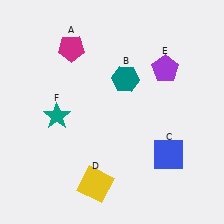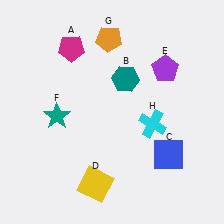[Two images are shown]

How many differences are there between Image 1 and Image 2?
There are 2 differences between the two images.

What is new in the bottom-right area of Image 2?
A cyan cross (H) was added in the bottom-right area of Image 2.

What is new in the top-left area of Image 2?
An orange pentagon (G) was added in the top-left area of Image 2.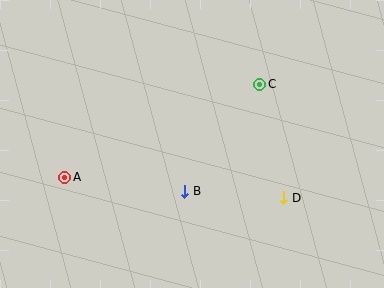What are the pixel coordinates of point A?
Point A is at (65, 177).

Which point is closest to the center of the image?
Point B at (185, 191) is closest to the center.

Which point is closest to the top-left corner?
Point A is closest to the top-left corner.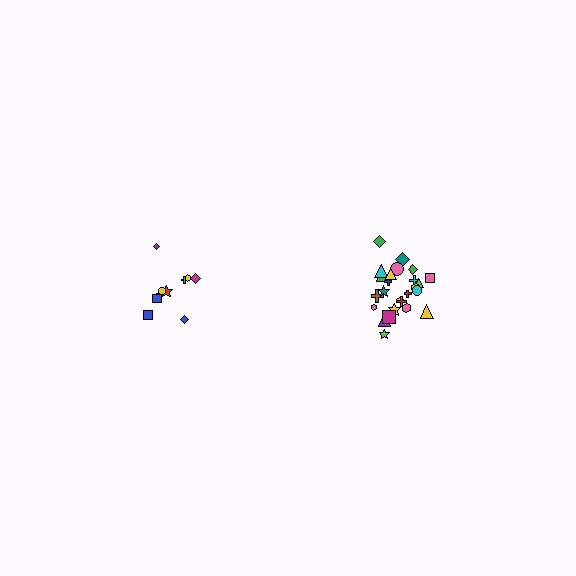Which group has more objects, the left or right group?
The right group.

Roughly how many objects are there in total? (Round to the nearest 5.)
Roughly 35 objects in total.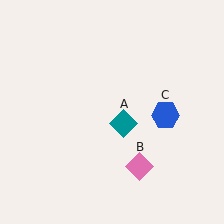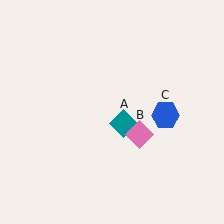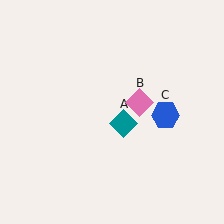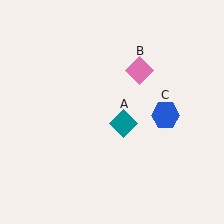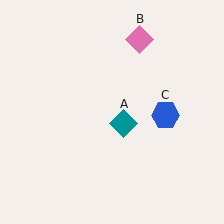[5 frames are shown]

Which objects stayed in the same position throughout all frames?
Teal diamond (object A) and blue hexagon (object C) remained stationary.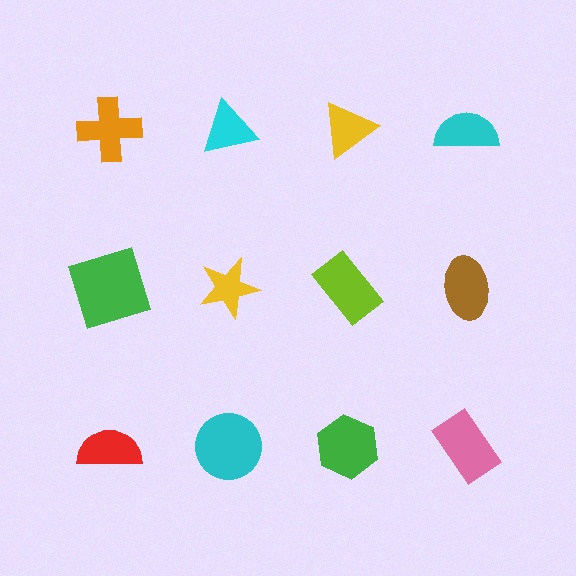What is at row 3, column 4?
A pink rectangle.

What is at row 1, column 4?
A cyan semicircle.